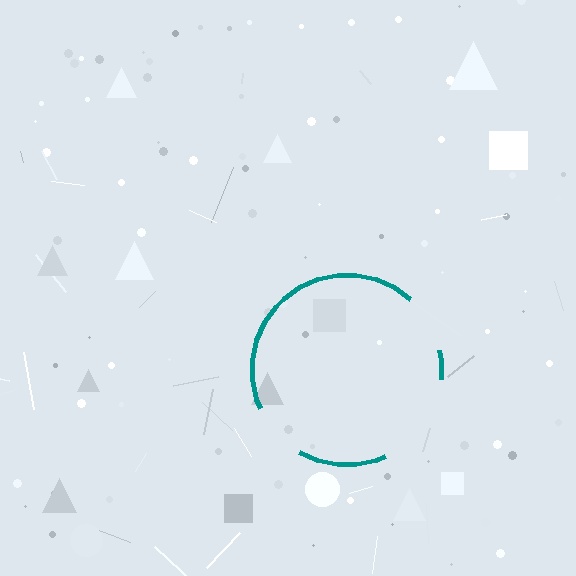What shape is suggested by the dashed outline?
The dashed outline suggests a circle.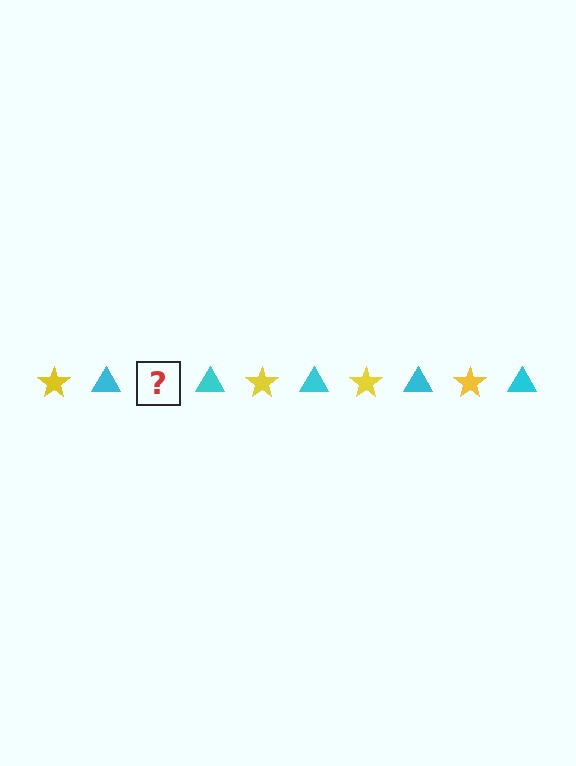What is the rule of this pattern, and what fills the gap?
The rule is that the pattern alternates between yellow star and cyan triangle. The gap should be filled with a yellow star.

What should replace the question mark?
The question mark should be replaced with a yellow star.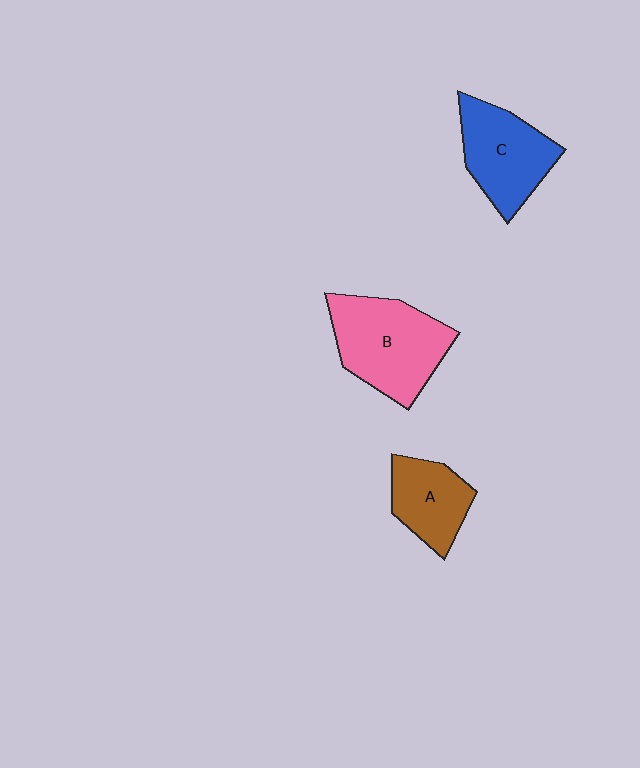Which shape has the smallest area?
Shape A (brown).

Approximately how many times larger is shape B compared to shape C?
Approximately 1.2 times.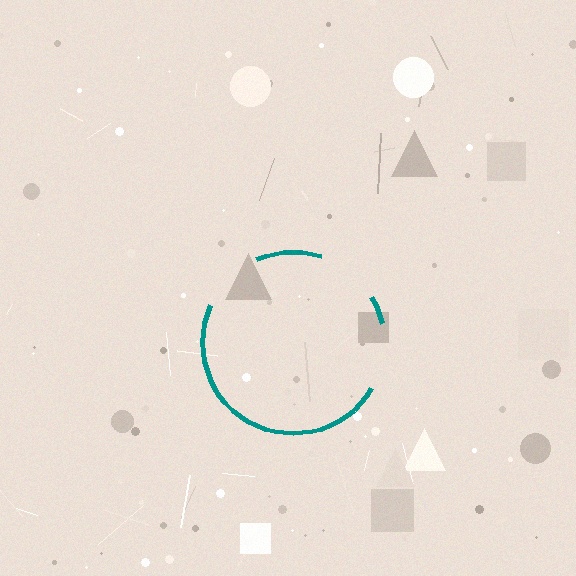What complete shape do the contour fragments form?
The contour fragments form a circle.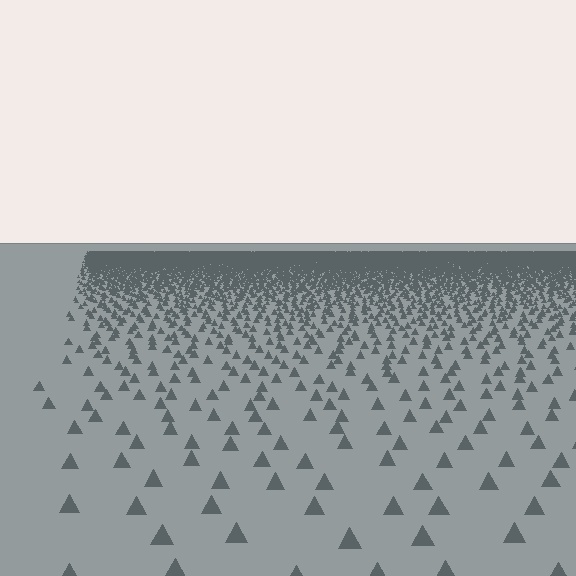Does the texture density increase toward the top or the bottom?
Density increases toward the top.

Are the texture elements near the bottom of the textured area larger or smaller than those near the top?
Larger. Near the bottom, elements are closer to the viewer and appear at a bigger on-screen size.